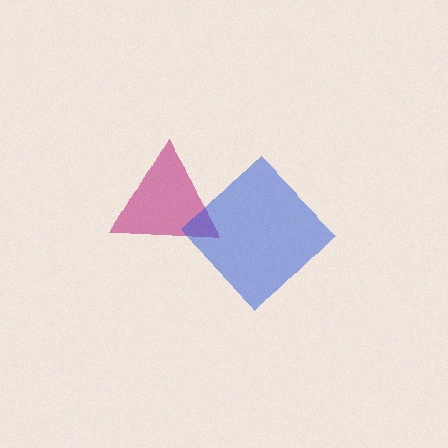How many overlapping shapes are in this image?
There are 2 overlapping shapes in the image.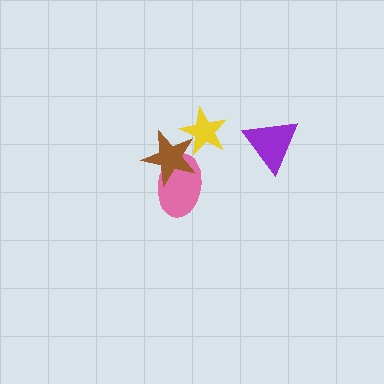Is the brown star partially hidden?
No, no other shape covers it.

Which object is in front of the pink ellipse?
The brown star is in front of the pink ellipse.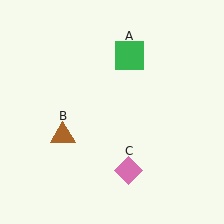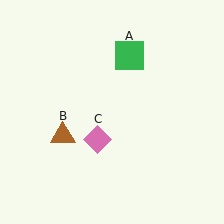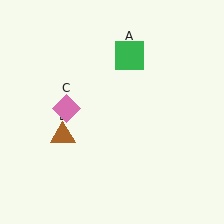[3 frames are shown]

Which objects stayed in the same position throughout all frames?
Green square (object A) and brown triangle (object B) remained stationary.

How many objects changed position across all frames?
1 object changed position: pink diamond (object C).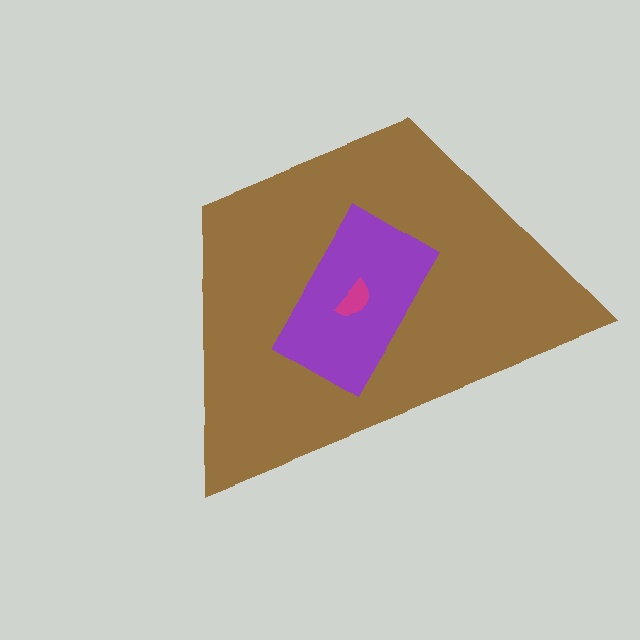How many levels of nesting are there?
3.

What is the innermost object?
The magenta semicircle.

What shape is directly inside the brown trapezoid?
The purple rectangle.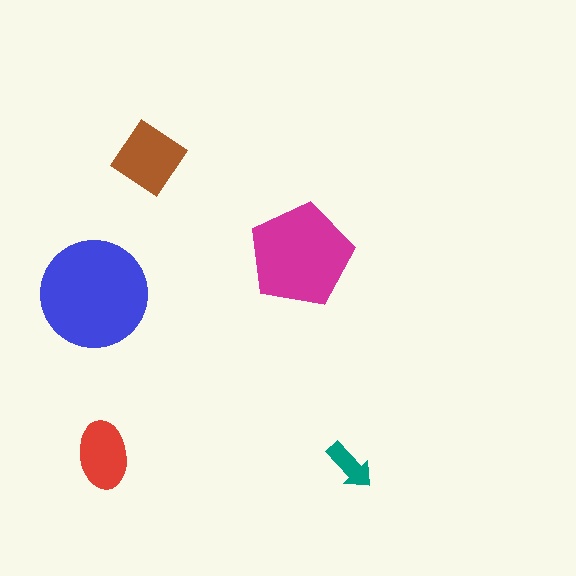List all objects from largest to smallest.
The blue circle, the magenta pentagon, the brown diamond, the red ellipse, the teal arrow.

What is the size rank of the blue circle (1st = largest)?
1st.